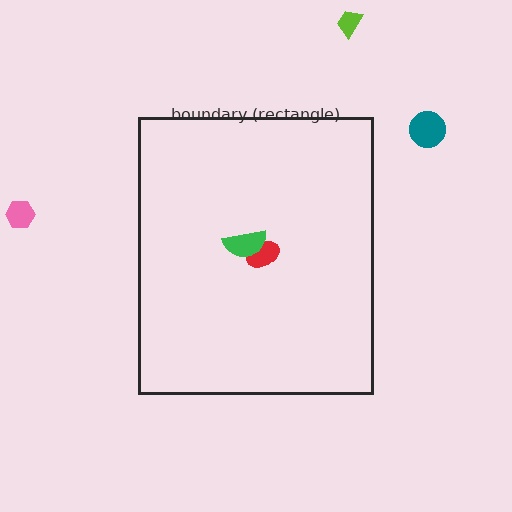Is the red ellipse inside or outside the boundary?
Inside.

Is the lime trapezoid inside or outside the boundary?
Outside.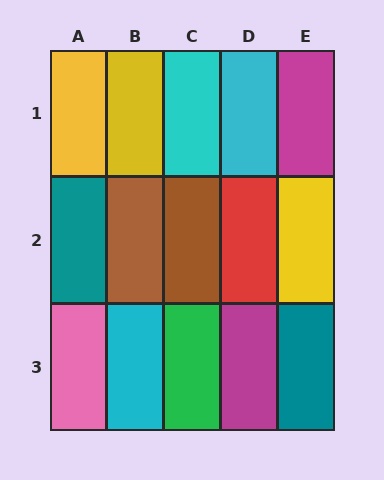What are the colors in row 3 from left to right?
Pink, cyan, green, magenta, teal.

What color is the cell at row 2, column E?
Yellow.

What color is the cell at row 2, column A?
Teal.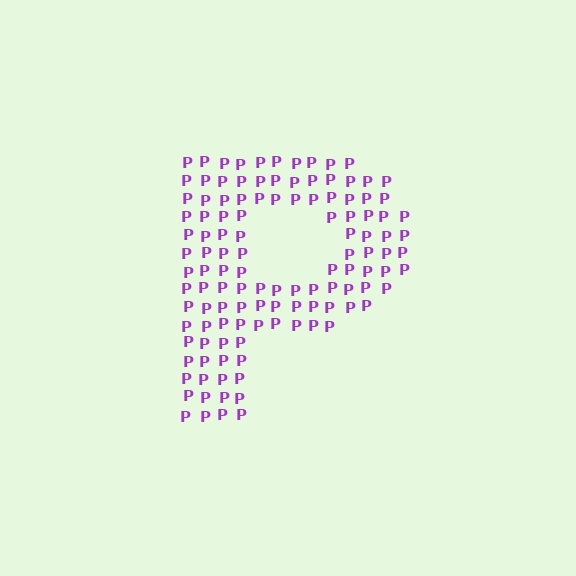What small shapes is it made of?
It is made of small letter P's.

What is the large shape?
The large shape is the letter P.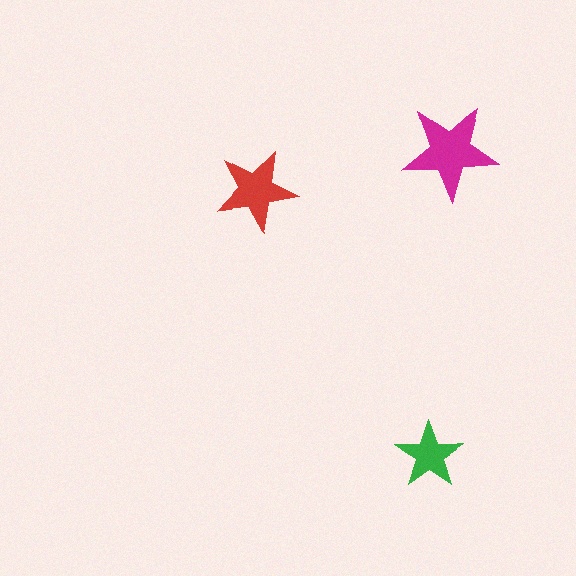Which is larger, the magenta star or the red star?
The magenta one.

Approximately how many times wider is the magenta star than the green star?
About 1.5 times wider.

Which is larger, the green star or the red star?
The red one.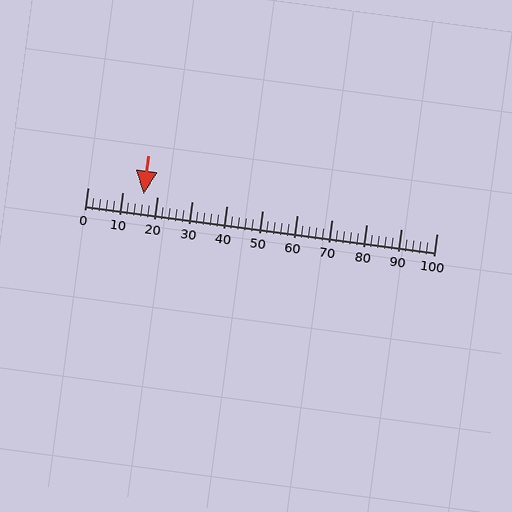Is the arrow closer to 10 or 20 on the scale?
The arrow is closer to 20.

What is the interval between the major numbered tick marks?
The major tick marks are spaced 10 units apart.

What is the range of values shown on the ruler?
The ruler shows values from 0 to 100.